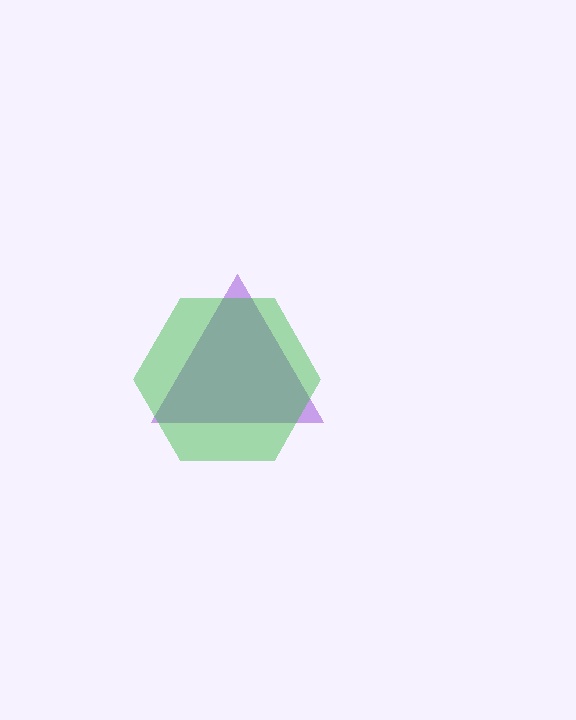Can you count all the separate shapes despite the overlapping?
Yes, there are 2 separate shapes.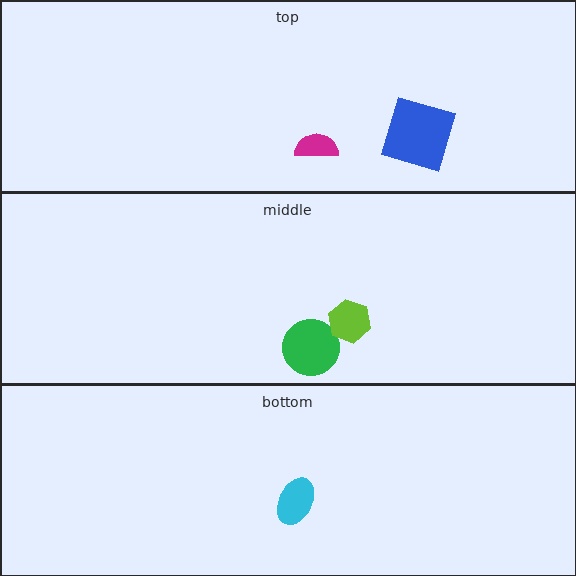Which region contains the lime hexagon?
The middle region.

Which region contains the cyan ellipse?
The bottom region.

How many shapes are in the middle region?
2.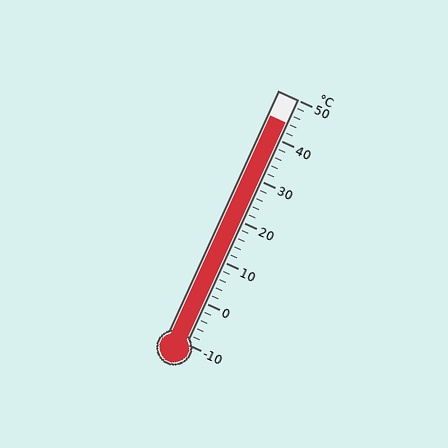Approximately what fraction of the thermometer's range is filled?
The thermometer is filled to approximately 90% of its range.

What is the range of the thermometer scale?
The thermometer scale ranges from -10°C to 50°C.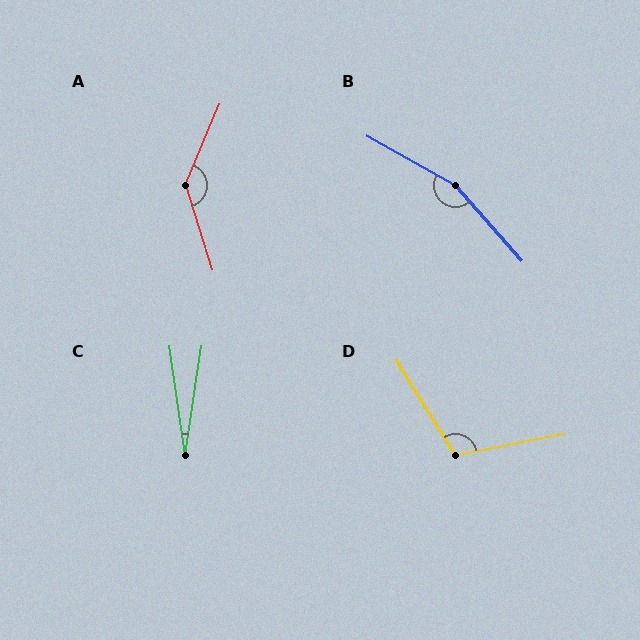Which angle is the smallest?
C, at approximately 17 degrees.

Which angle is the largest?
B, at approximately 160 degrees.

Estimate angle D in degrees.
Approximately 111 degrees.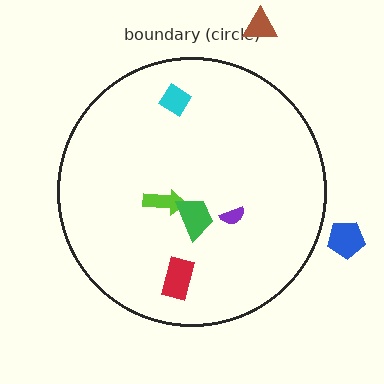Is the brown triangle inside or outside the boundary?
Outside.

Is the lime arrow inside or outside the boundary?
Inside.